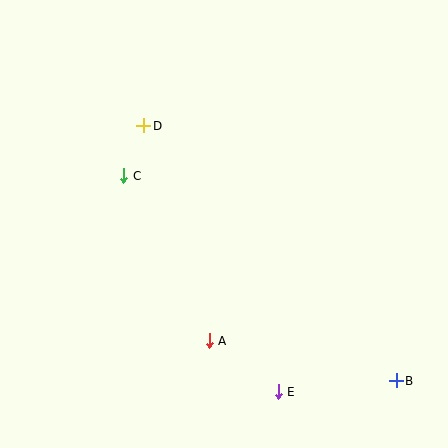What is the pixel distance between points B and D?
The distance between B and D is 359 pixels.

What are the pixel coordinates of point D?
Point D is at (144, 126).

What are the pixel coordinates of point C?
Point C is at (124, 176).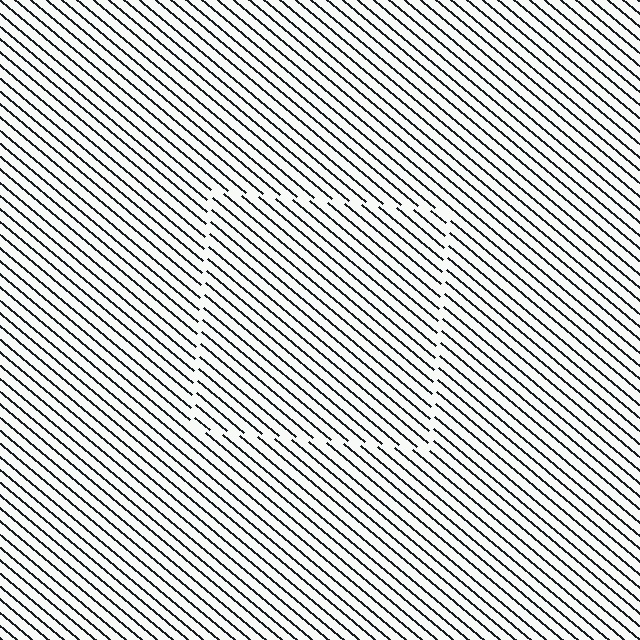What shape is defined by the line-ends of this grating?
An illusory square. The interior of the shape contains the same grating, shifted by half a period — the contour is defined by the phase discontinuity where line-ends from the inner and outer gratings abut.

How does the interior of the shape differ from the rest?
The interior of the shape contains the same grating, shifted by half a period — the contour is defined by the phase discontinuity where line-ends from the inner and outer gratings abut.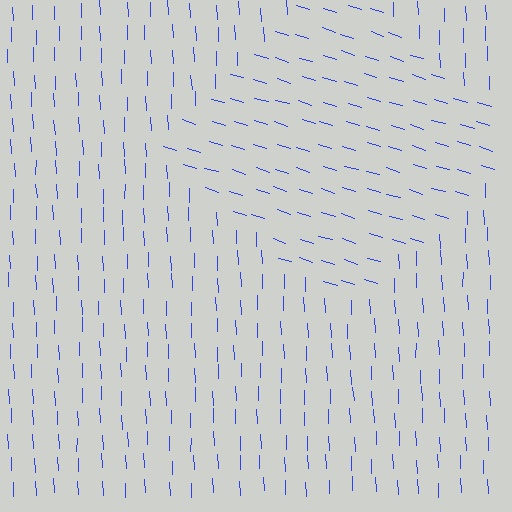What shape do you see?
I see a diamond.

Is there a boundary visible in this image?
Yes, there is a texture boundary formed by a change in line orientation.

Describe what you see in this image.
The image is filled with small blue line segments. A diamond region in the image has lines oriented differently from the surrounding lines, creating a visible texture boundary.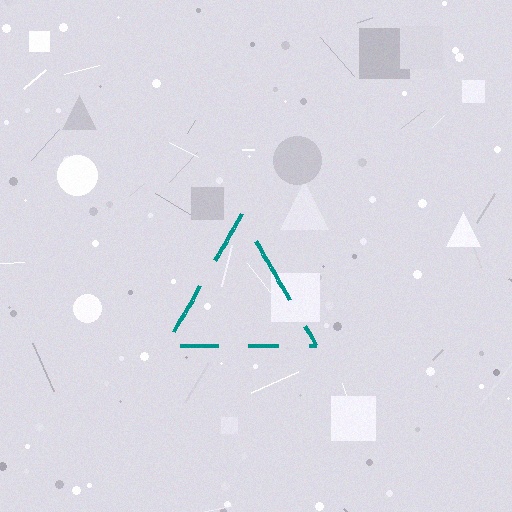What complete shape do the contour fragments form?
The contour fragments form a triangle.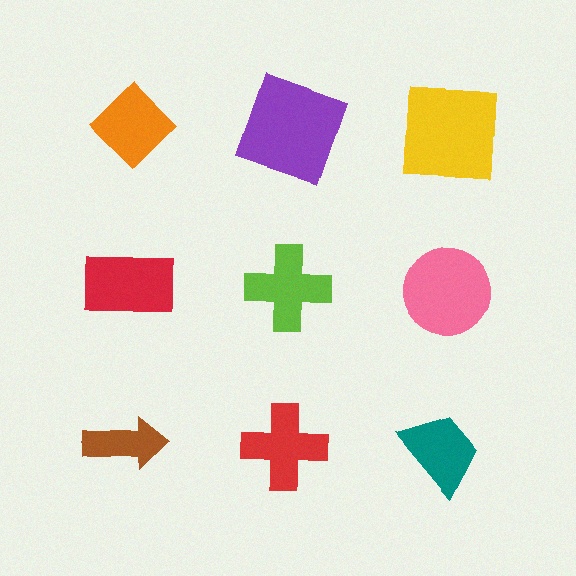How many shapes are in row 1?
3 shapes.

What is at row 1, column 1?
An orange diamond.